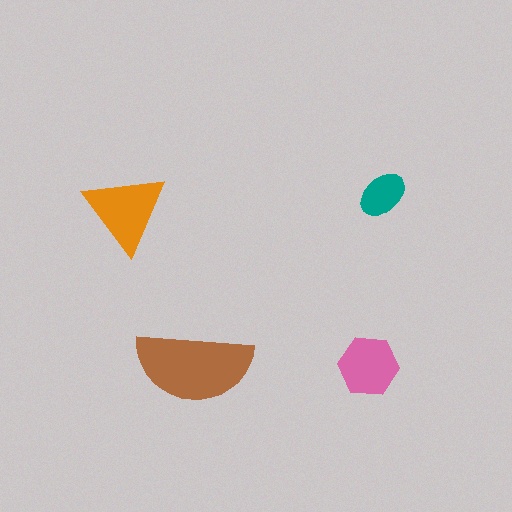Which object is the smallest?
The teal ellipse.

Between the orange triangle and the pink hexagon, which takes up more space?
The orange triangle.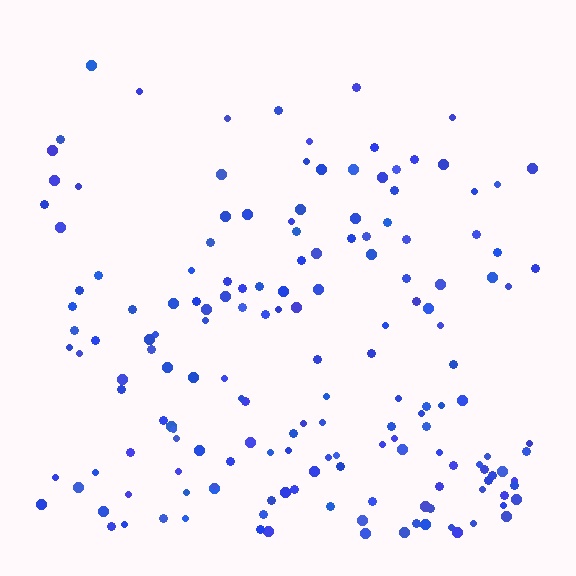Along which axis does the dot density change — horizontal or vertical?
Vertical.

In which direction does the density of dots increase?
From top to bottom, with the bottom side densest.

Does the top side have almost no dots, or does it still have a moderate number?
Still a moderate number, just noticeably fewer than the bottom.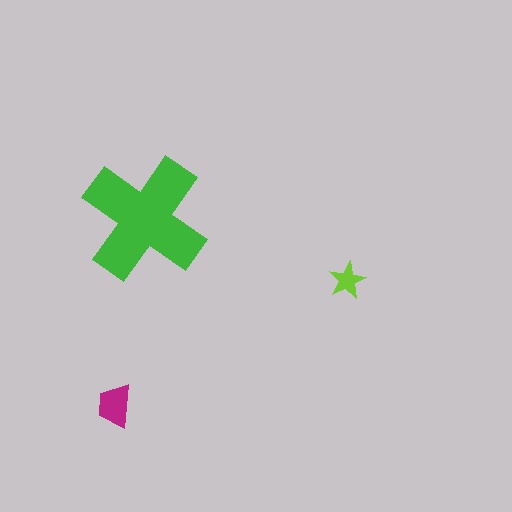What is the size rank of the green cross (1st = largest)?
1st.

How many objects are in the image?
There are 3 objects in the image.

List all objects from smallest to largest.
The lime star, the magenta trapezoid, the green cross.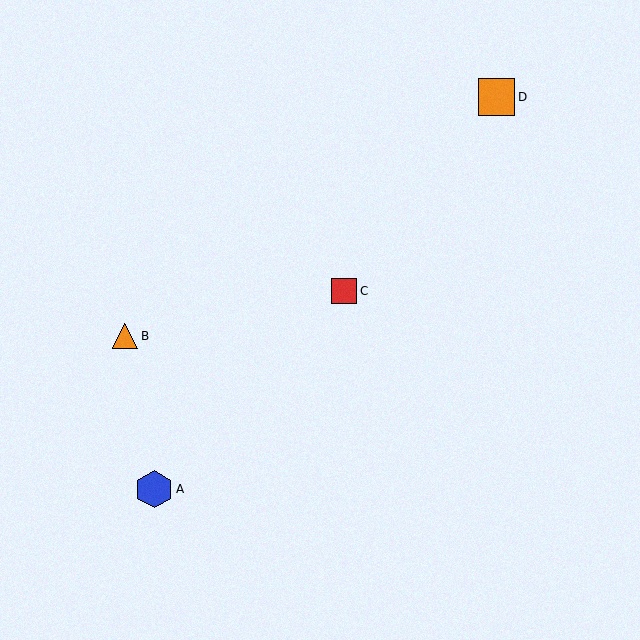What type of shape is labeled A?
Shape A is a blue hexagon.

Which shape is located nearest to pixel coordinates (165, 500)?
The blue hexagon (labeled A) at (154, 489) is nearest to that location.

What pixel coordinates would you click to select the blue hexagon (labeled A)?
Click at (154, 489) to select the blue hexagon A.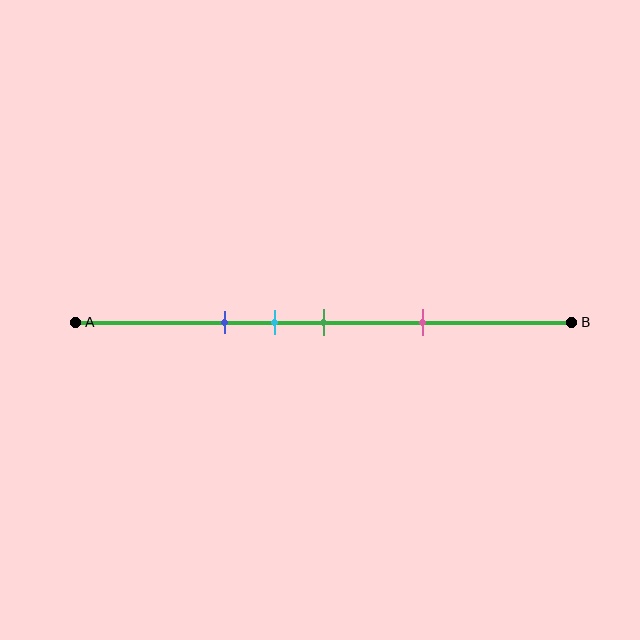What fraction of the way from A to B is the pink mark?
The pink mark is approximately 70% (0.7) of the way from A to B.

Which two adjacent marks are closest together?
The cyan and green marks are the closest adjacent pair.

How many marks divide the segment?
There are 4 marks dividing the segment.